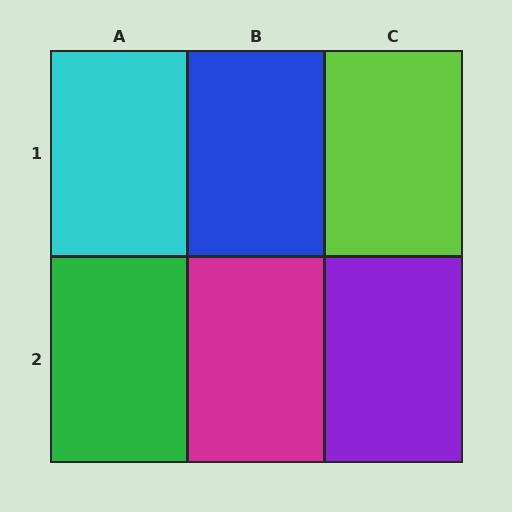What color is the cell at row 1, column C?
Lime.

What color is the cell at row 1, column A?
Cyan.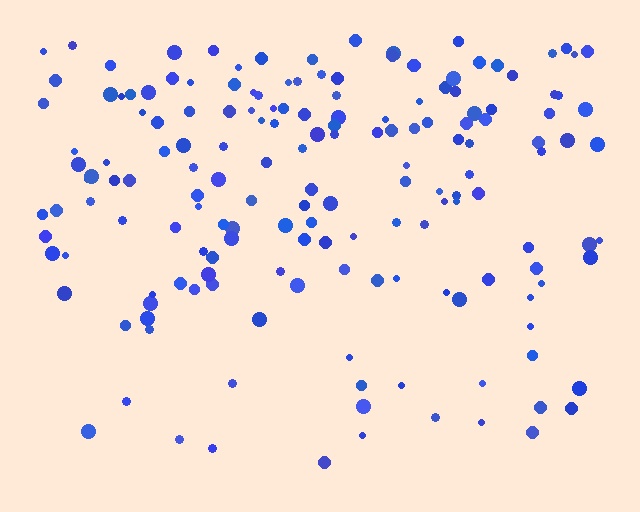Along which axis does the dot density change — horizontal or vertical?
Vertical.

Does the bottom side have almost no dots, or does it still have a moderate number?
Still a moderate number, just noticeably fewer than the top.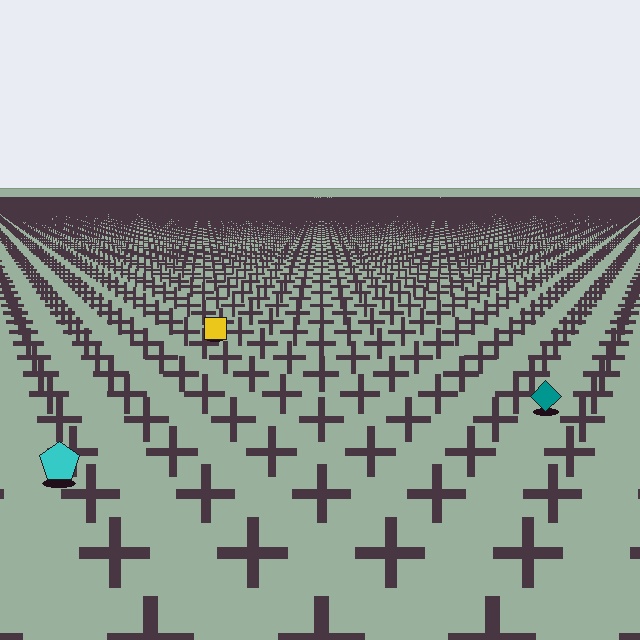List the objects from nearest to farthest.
From nearest to farthest: the cyan pentagon, the teal diamond, the yellow square.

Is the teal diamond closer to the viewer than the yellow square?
Yes. The teal diamond is closer — you can tell from the texture gradient: the ground texture is coarser near it.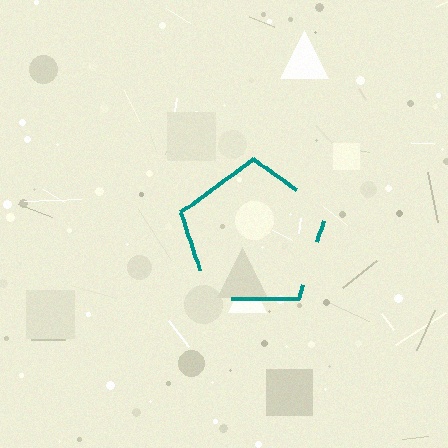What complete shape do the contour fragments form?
The contour fragments form a pentagon.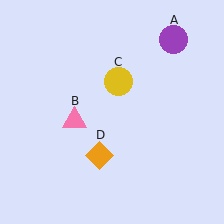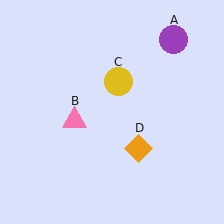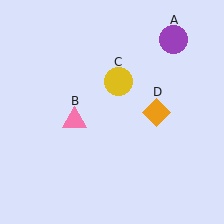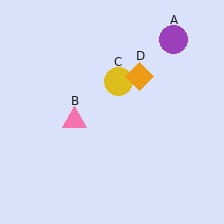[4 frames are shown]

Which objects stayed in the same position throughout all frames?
Purple circle (object A) and pink triangle (object B) and yellow circle (object C) remained stationary.